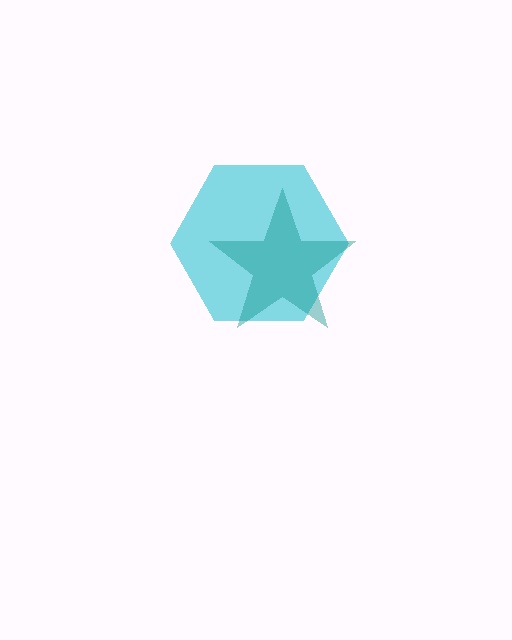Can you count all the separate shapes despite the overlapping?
Yes, there are 2 separate shapes.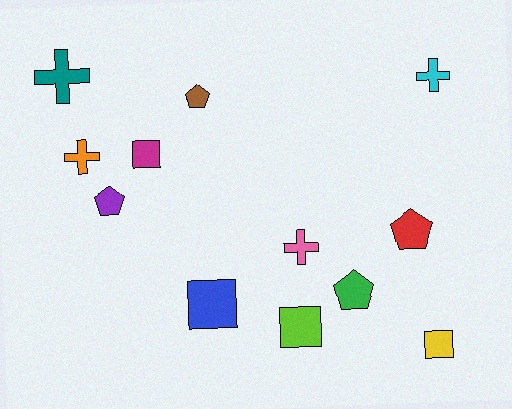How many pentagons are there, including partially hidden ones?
There are 4 pentagons.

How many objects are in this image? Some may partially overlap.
There are 12 objects.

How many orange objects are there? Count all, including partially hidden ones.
There is 1 orange object.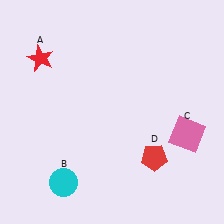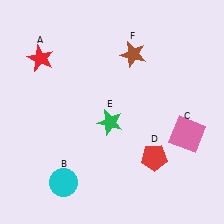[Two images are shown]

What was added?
A green star (E), a brown star (F) were added in Image 2.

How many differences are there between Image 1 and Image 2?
There are 2 differences between the two images.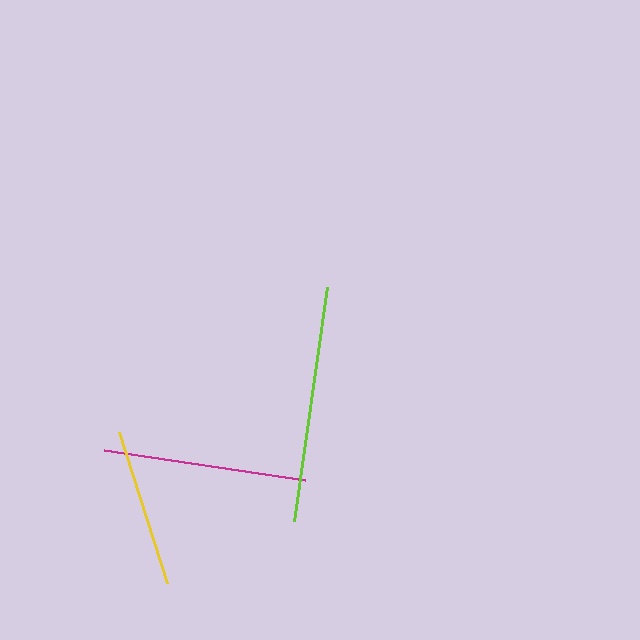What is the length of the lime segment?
The lime segment is approximately 236 pixels long.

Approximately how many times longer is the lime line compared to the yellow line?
The lime line is approximately 1.5 times the length of the yellow line.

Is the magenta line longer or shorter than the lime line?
The lime line is longer than the magenta line.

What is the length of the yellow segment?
The yellow segment is approximately 158 pixels long.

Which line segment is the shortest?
The yellow line is the shortest at approximately 158 pixels.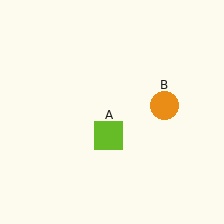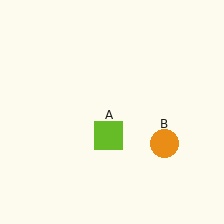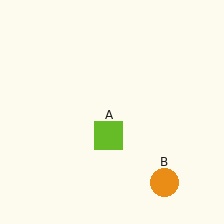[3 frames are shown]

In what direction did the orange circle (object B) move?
The orange circle (object B) moved down.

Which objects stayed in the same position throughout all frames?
Lime square (object A) remained stationary.